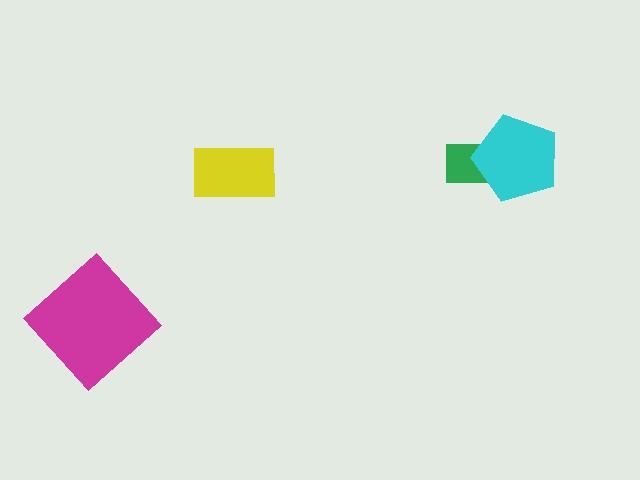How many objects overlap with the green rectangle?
1 object overlaps with the green rectangle.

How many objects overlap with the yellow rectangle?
0 objects overlap with the yellow rectangle.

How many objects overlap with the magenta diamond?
0 objects overlap with the magenta diamond.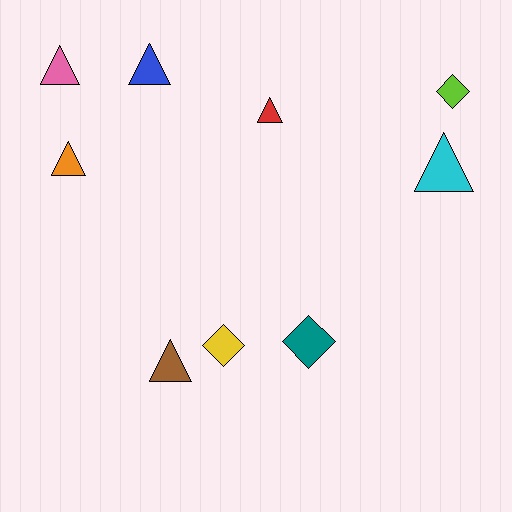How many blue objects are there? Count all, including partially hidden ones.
There is 1 blue object.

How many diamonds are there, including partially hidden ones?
There are 3 diamonds.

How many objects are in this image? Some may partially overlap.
There are 9 objects.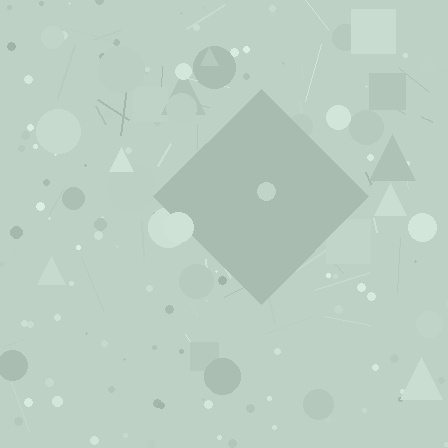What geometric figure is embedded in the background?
A diamond is embedded in the background.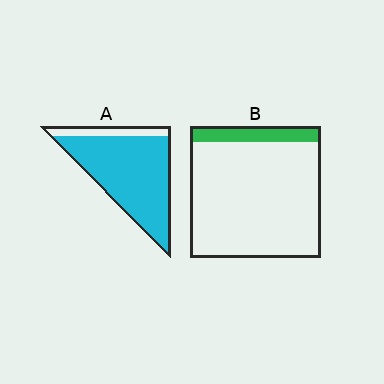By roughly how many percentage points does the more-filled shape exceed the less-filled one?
By roughly 75 percentage points (A over B).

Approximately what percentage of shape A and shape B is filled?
A is approximately 85% and B is approximately 10%.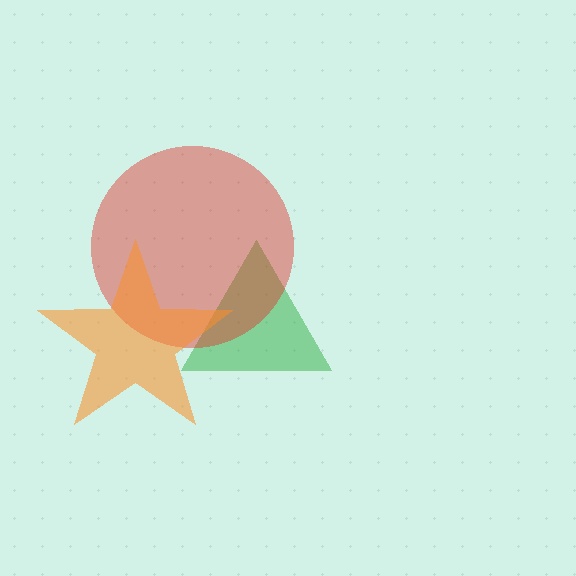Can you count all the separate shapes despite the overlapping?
Yes, there are 3 separate shapes.